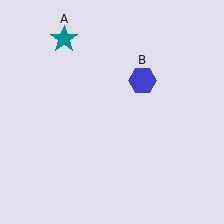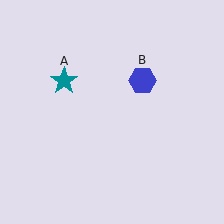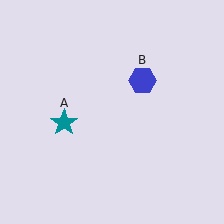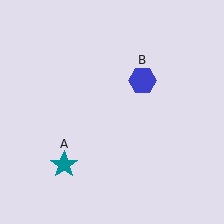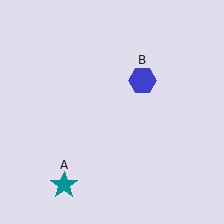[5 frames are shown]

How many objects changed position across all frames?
1 object changed position: teal star (object A).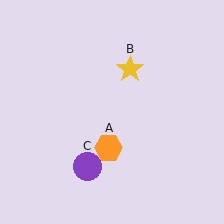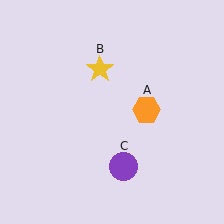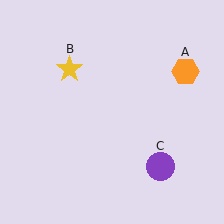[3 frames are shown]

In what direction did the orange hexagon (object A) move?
The orange hexagon (object A) moved up and to the right.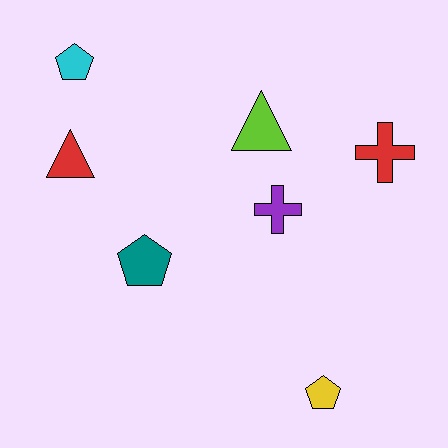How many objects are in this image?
There are 7 objects.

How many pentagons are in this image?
There are 3 pentagons.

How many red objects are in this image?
There are 2 red objects.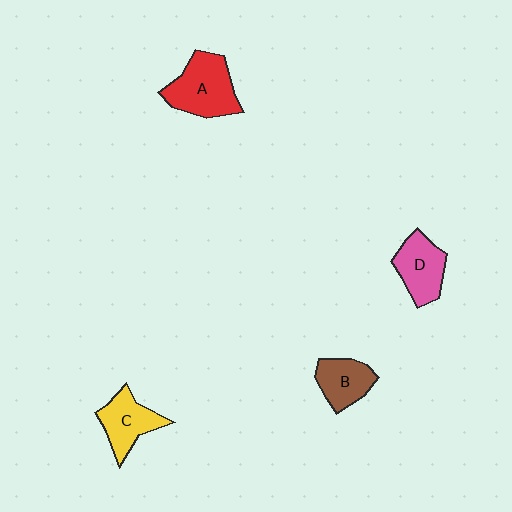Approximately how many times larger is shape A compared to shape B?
Approximately 1.5 times.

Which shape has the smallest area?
Shape B (brown).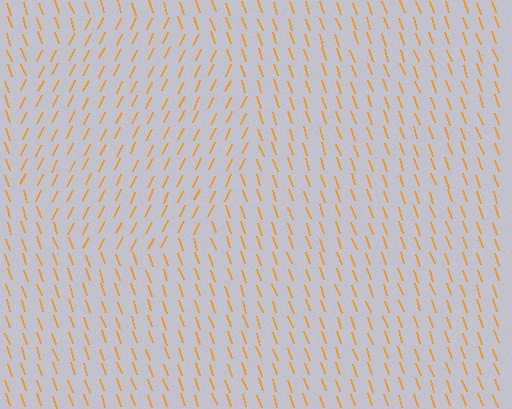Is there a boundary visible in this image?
Yes, there is a texture boundary formed by a change in line orientation.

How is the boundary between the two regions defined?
The boundary is defined purely by a change in line orientation (approximately 45 degrees difference). All lines are the same color and thickness.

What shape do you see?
I see a circle.